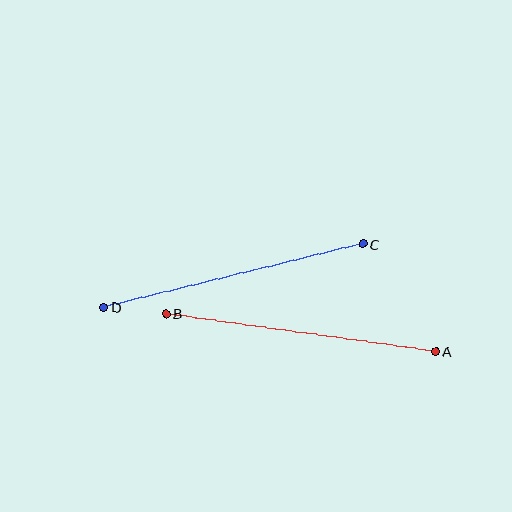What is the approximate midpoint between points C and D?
The midpoint is at approximately (233, 276) pixels.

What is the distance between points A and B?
The distance is approximately 272 pixels.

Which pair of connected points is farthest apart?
Points A and B are farthest apart.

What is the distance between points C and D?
The distance is approximately 267 pixels.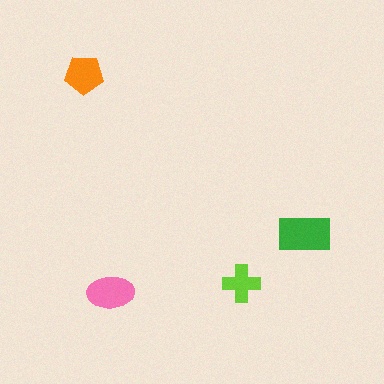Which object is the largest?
The green rectangle.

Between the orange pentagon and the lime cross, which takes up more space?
The orange pentagon.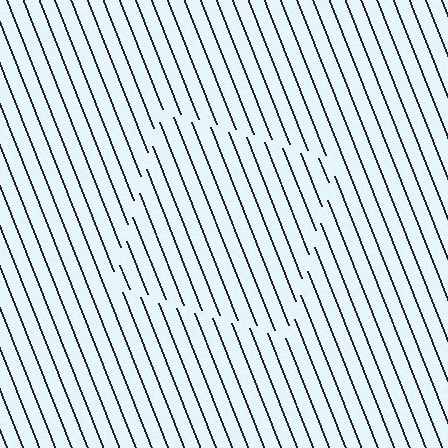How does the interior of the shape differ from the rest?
The interior of the shape contains the same grating, shifted by half a period — the contour is defined by the phase discontinuity where line-ends from the inner and outer gratings abut.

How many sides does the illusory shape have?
4 sides — the line-ends trace a square.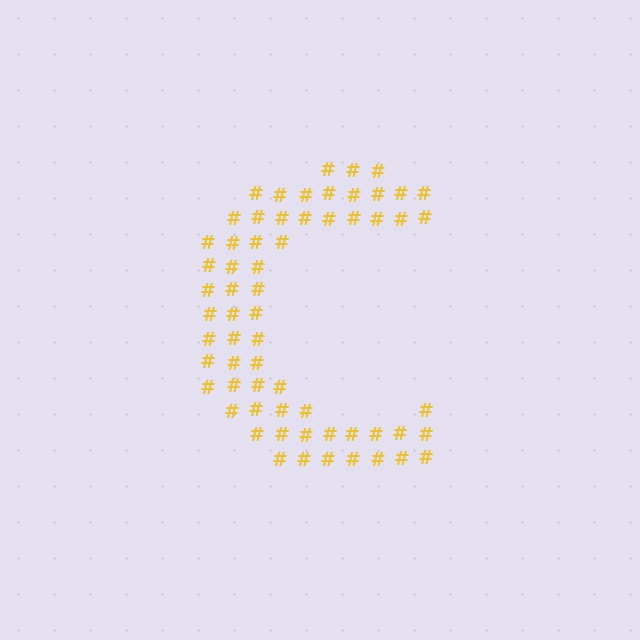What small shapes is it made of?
It is made of small hash symbols.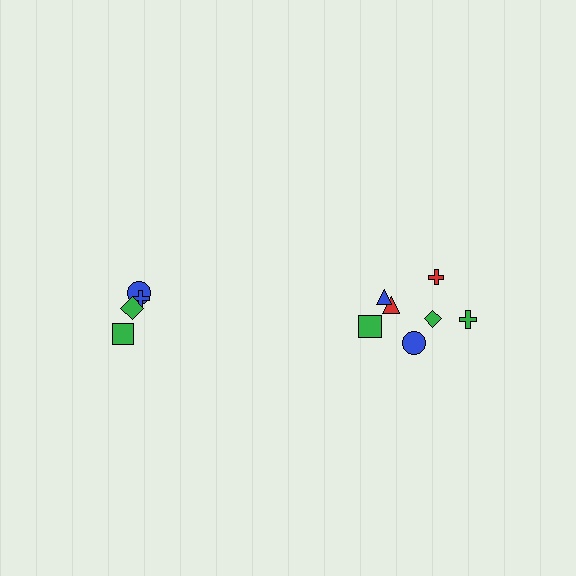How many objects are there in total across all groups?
There are 11 objects.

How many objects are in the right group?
There are 7 objects.